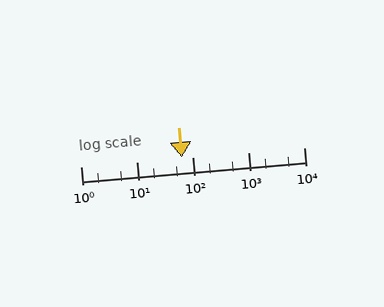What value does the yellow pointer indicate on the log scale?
The pointer indicates approximately 64.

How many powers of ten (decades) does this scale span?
The scale spans 4 decades, from 1 to 10000.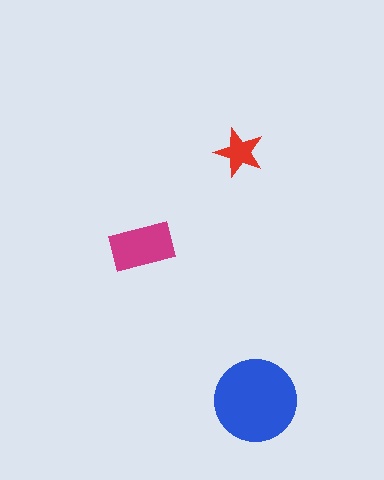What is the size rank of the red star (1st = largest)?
3rd.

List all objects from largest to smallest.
The blue circle, the magenta rectangle, the red star.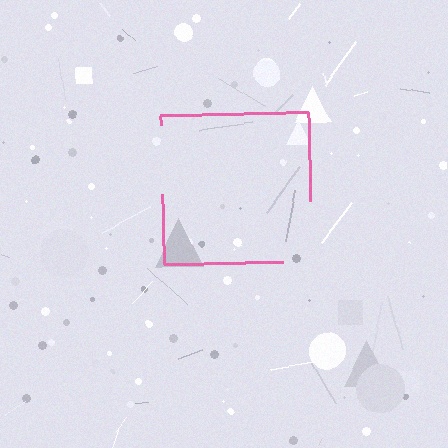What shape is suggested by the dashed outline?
The dashed outline suggests a square.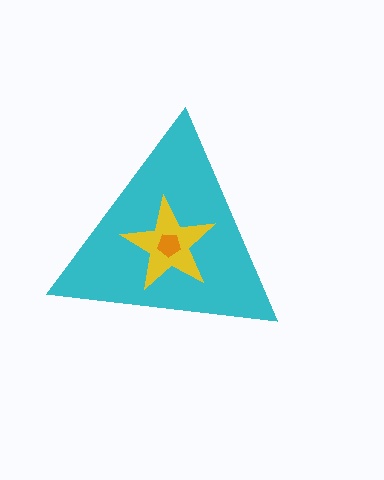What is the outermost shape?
The cyan triangle.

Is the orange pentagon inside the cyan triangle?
Yes.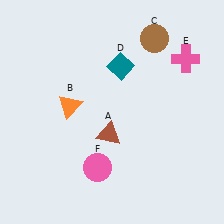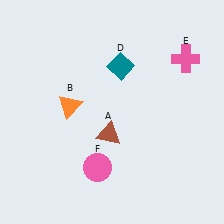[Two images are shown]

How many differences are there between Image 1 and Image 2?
There is 1 difference between the two images.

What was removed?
The brown circle (C) was removed in Image 2.